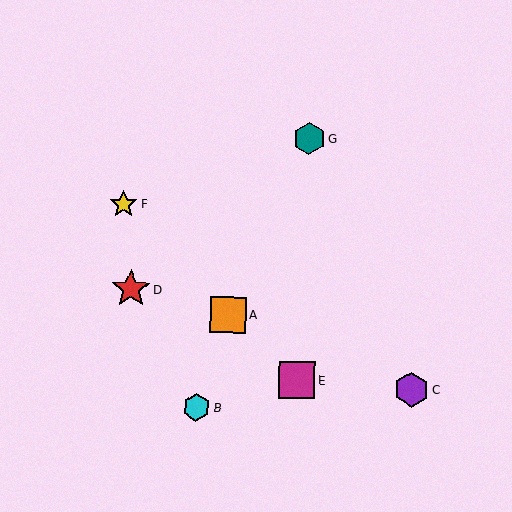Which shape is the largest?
The red star (labeled D) is the largest.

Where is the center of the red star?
The center of the red star is at (131, 289).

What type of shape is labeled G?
Shape G is a teal hexagon.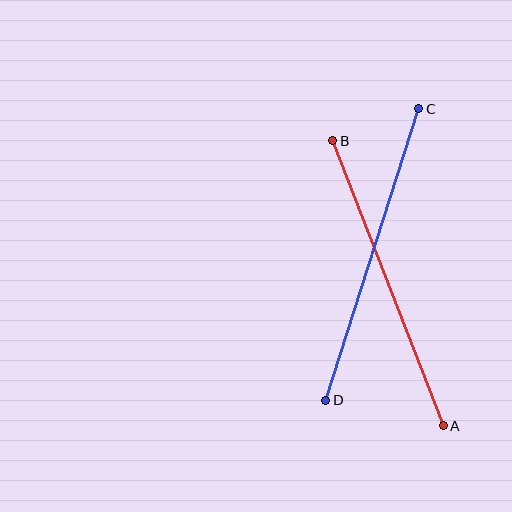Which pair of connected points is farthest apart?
Points C and D are farthest apart.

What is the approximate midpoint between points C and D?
The midpoint is at approximately (372, 254) pixels.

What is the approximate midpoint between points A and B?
The midpoint is at approximately (388, 283) pixels.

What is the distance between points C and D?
The distance is approximately 306 pixels.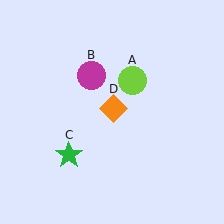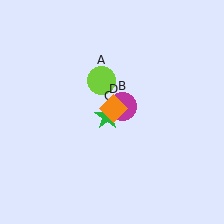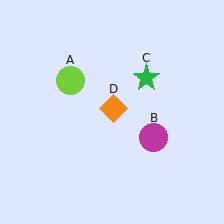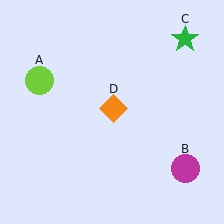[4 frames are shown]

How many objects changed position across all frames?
3 objects changed position: lime circle (object A), magenta circle (object B), green star (object C).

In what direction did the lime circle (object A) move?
The lime circle (object A) moved left.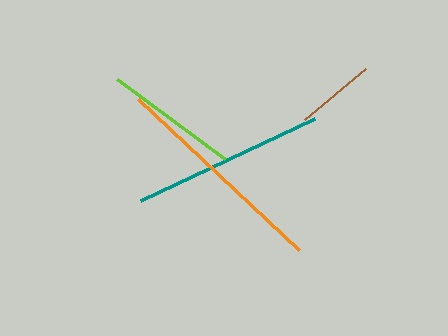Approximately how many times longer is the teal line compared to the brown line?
The teal line is approximately 2.4 times the length of the brown line.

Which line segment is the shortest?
The brown line is the shortest at approximately 80 pixels.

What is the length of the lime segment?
The lime segment is approximately 135 pixels long.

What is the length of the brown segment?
The brown segment is approximately 80 pixels long.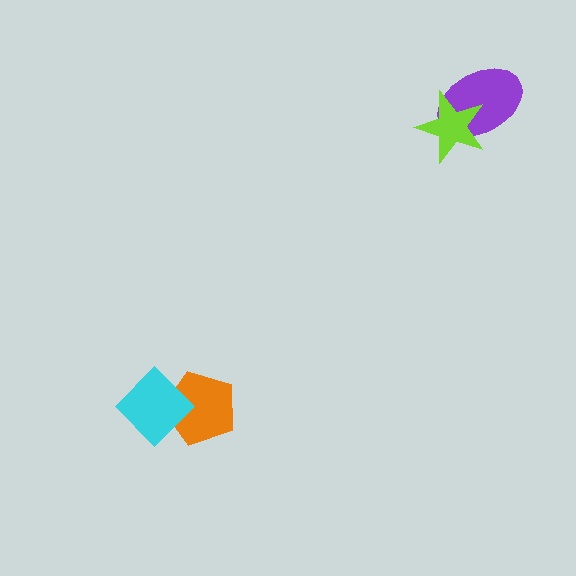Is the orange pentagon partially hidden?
Yes, it is partially covered by another shape.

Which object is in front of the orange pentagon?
The cyan diamond is in front of the orange pentagon.